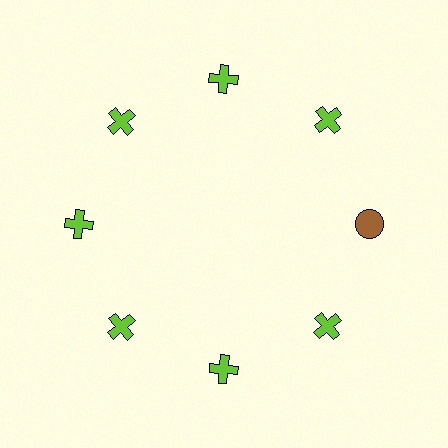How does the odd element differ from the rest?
It differs in both color (brown instead of lime) and shape (circle instead of cross).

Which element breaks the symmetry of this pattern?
The brown circle at roughly the 3 o'clock position breaks the symmetry. All other shapes are lime crosses.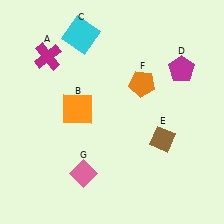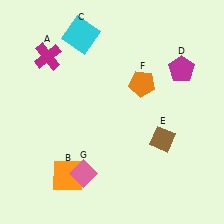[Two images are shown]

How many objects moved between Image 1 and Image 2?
1 object moved between the two images.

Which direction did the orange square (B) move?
The orange square (B) moved down.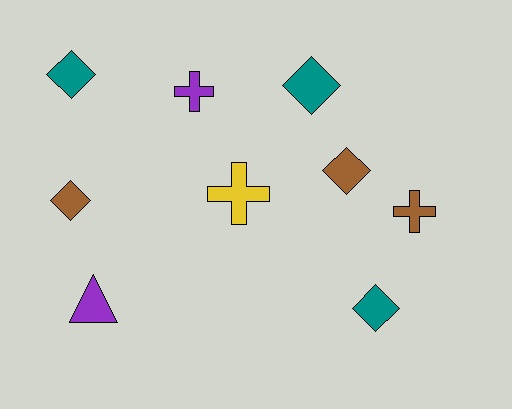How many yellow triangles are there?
There are no yellow triangles.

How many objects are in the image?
There are 9 objects.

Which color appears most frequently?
Brown, with 3 objects.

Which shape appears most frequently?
Diamond, with 5 objects.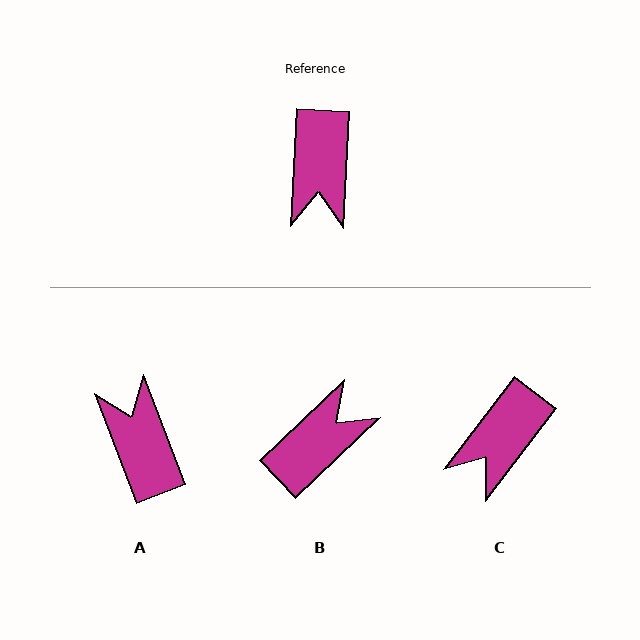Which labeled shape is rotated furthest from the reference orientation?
A, about 156 degrees away.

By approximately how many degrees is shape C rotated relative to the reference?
Approximately 35 degrees clockwise.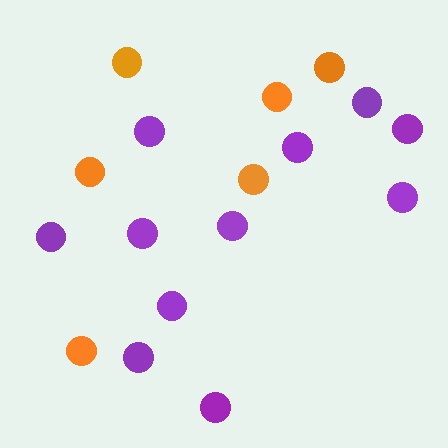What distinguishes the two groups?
There are 2 groups: one group of purple circles (11) and one group of orange circles (6).